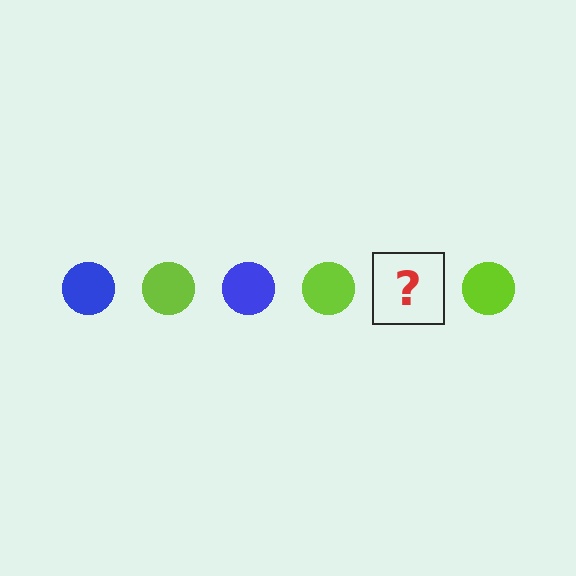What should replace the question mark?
The question mark should be replaced with a blue circle.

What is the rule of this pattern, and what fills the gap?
The rule is that the pattern cycles through blue, lime circles. The gap should be filled with a blue circle.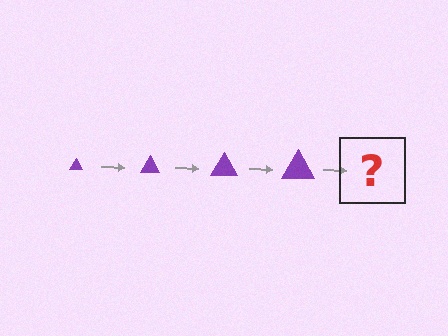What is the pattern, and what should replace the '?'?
The pattern is that the triangle gets progressively larger each step. The '?' should be a purple triangle, larger than the previous one.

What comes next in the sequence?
The next element should be a purple triangle, larger than the previous one.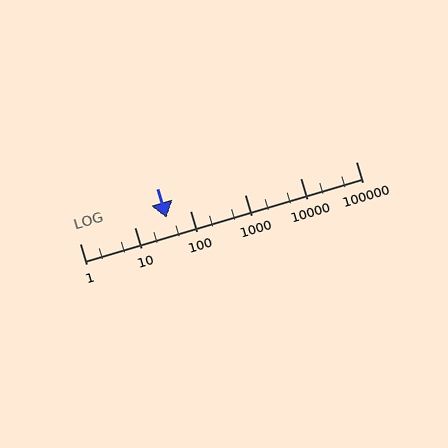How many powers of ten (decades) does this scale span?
The scale spans 5 decades, from 1 to 100000.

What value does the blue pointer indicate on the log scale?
The pointer indicates approximately 37.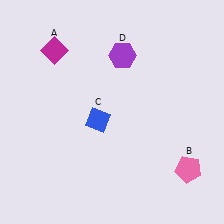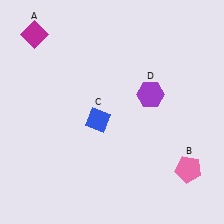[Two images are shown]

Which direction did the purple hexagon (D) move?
The purple hexagon (D) moved down.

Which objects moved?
The objects that moved are: the magenta diamond (A), the purple hexagon (D).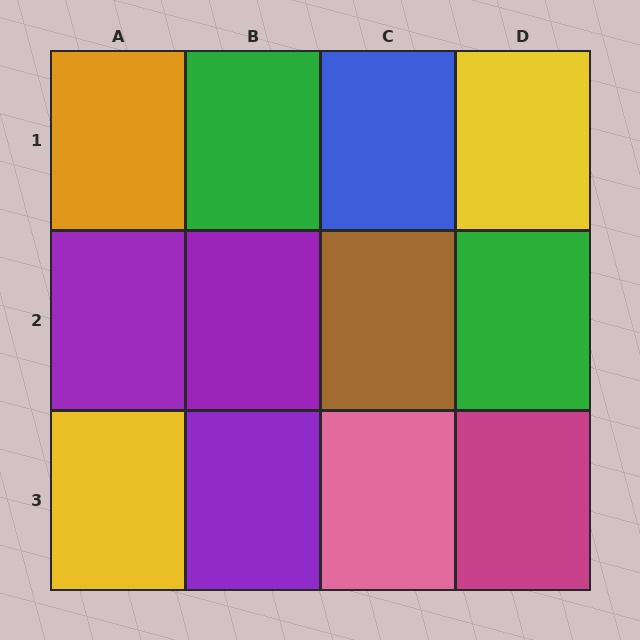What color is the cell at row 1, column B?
Green.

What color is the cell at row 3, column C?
Pink.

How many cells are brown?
1 cell is brown.